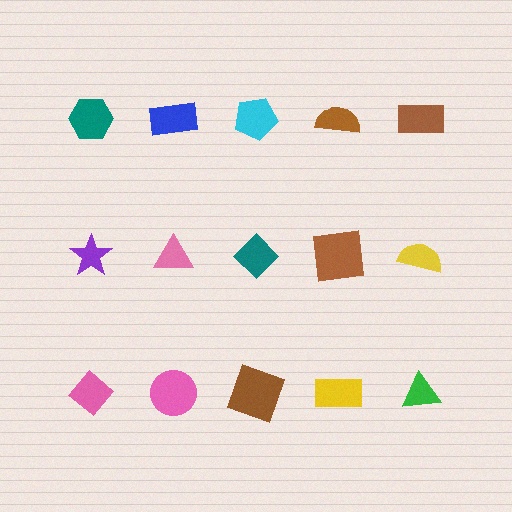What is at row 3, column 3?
A brown square.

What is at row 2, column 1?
A purple star.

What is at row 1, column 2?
A blue rectangle.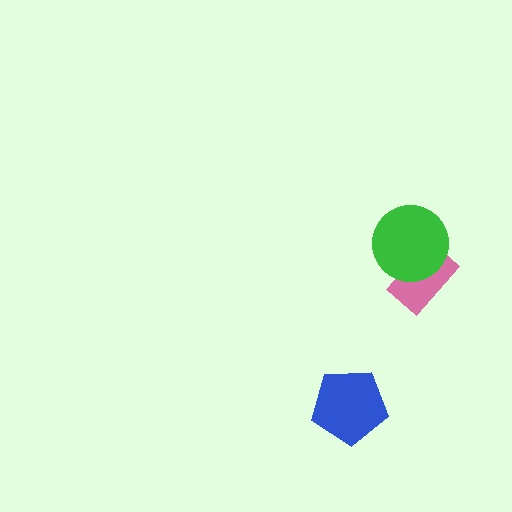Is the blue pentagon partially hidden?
No, no other shape covers it.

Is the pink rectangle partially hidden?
Yes, it is partially covered by another shape.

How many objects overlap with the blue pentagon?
0 objects overlap with the blue pentagon.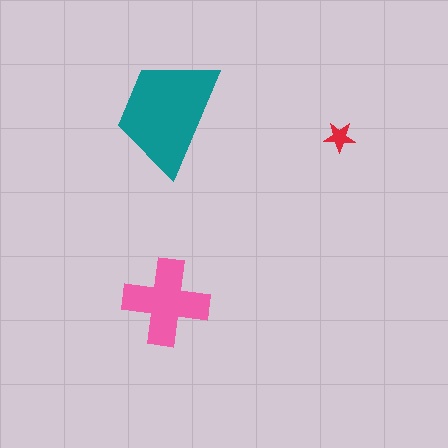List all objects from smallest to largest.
The red star, the pink cross, the teal trapezoid.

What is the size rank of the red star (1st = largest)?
3rd.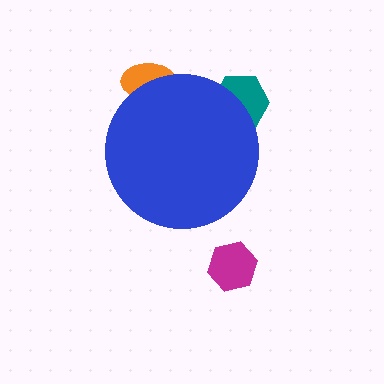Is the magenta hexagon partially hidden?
No, the magenta hexagon is fully visible.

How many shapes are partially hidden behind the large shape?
2 shapes are partially hidden.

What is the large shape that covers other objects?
A blue circle.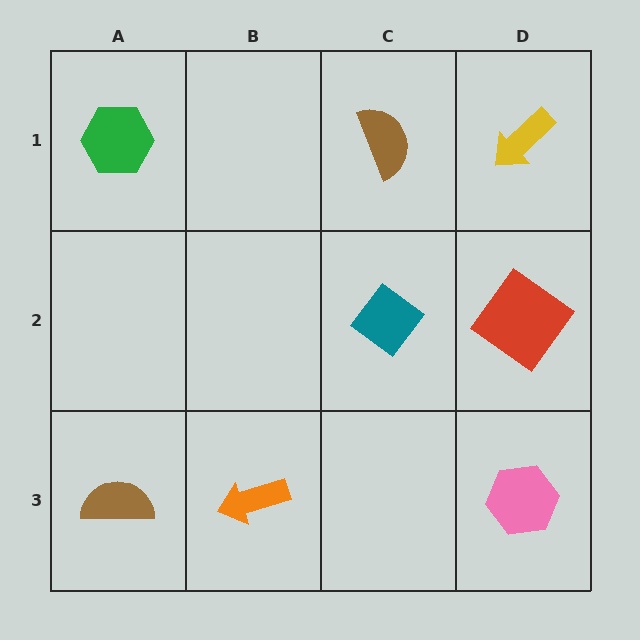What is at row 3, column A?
A brown semicircle.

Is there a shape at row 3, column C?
No, that cell is empty.